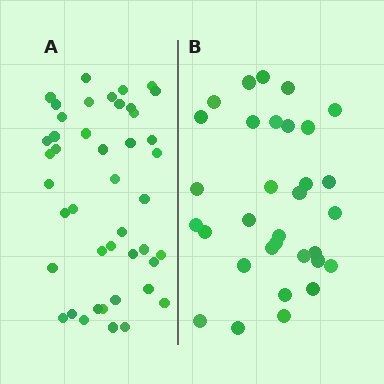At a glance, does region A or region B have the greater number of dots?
Region A (the left region) has more dots.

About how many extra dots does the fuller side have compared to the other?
Region A has roughly 12 or so more dots than region B.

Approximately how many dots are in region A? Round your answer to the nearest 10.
About 40 dots. (The exact count is 44, which rounds to 40.)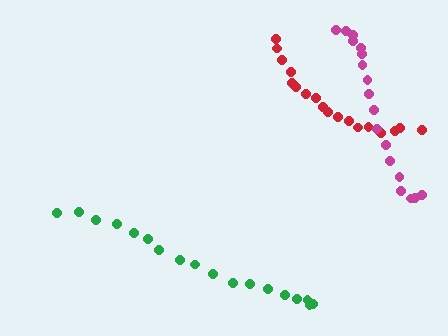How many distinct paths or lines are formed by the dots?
There are 3 distinct paths.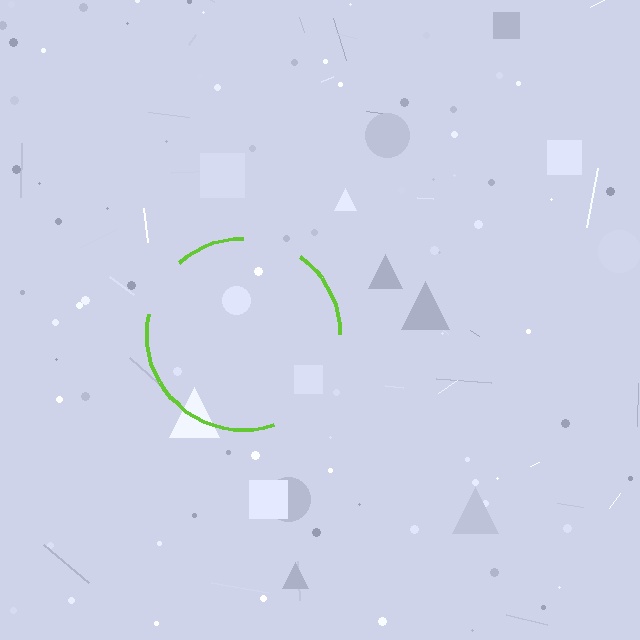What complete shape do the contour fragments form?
The contour fragments form a circle.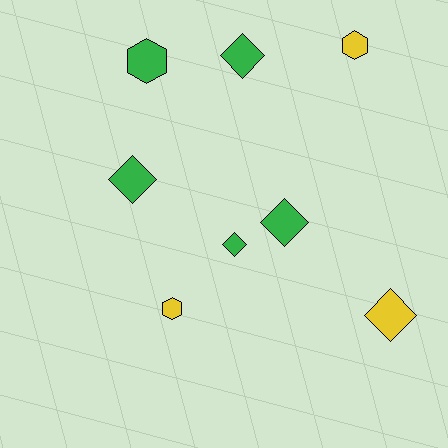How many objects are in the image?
There are 8 objects.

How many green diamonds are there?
There are 4 green diamonds.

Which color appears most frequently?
Green, with 5 objects.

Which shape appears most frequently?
Diamond, with 5 objects.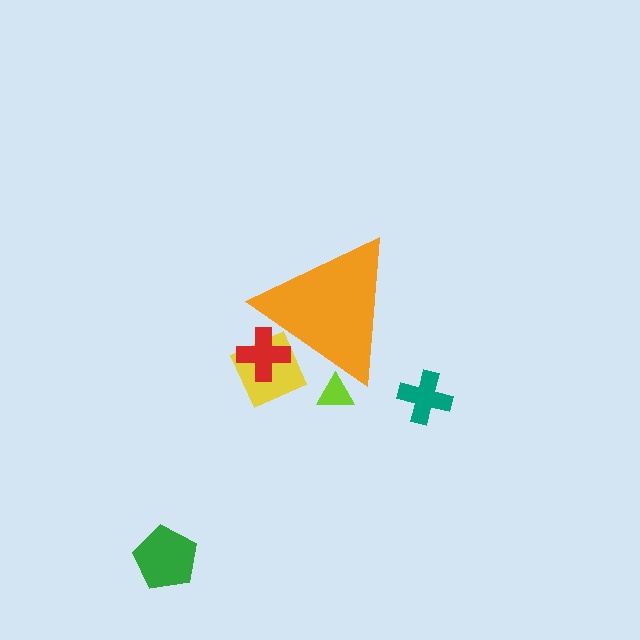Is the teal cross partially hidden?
No, the teal cross is fully visible.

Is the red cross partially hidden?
Yes, the red cross is partially hidden behind the orange triangle.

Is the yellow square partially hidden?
Yes, the yellow square is partially hidden behind the orange triangle.